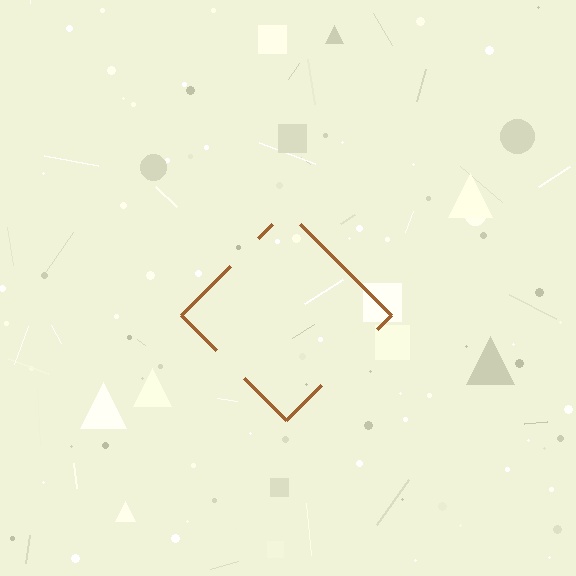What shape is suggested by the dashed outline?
The dashed outline suggests a diamond.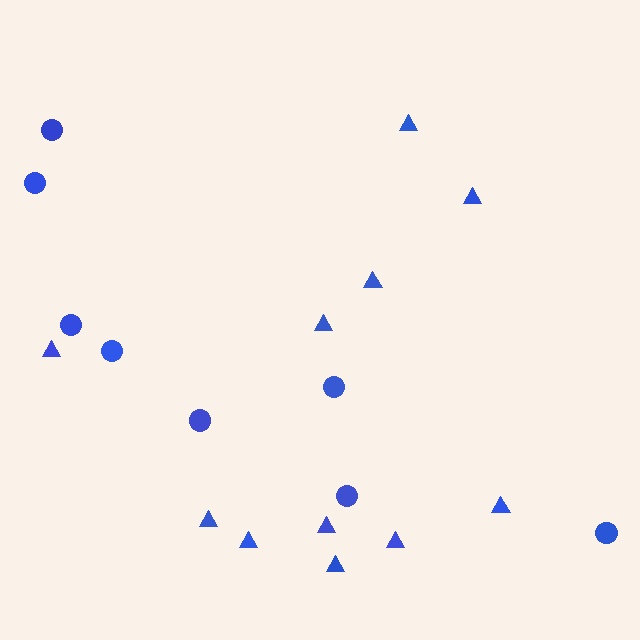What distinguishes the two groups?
There are 2 groups: one group of triangles (11) and one group of circles (8).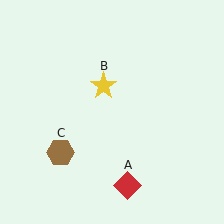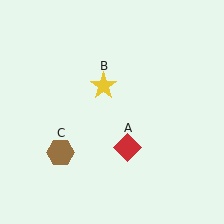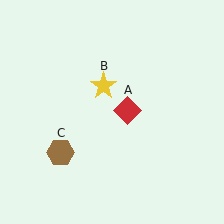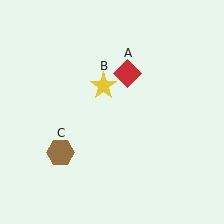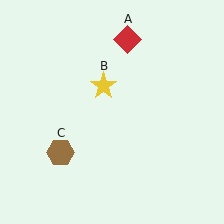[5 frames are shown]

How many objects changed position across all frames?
1 object changed position: red diamond (object A).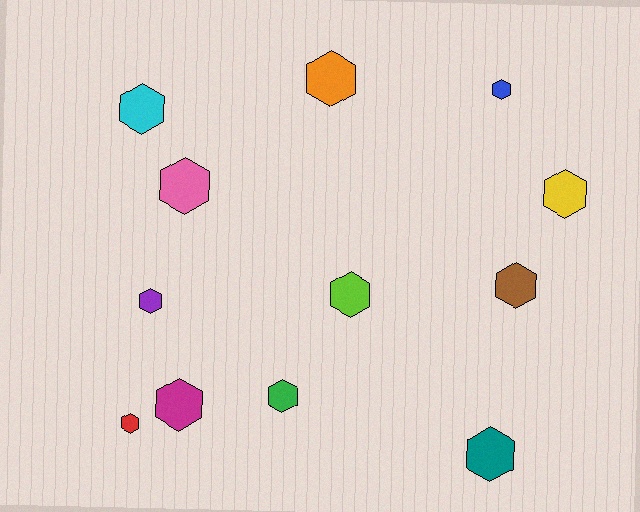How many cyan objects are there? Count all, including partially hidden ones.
There is 1 cyan object.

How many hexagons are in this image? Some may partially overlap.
There are 12 hexagons.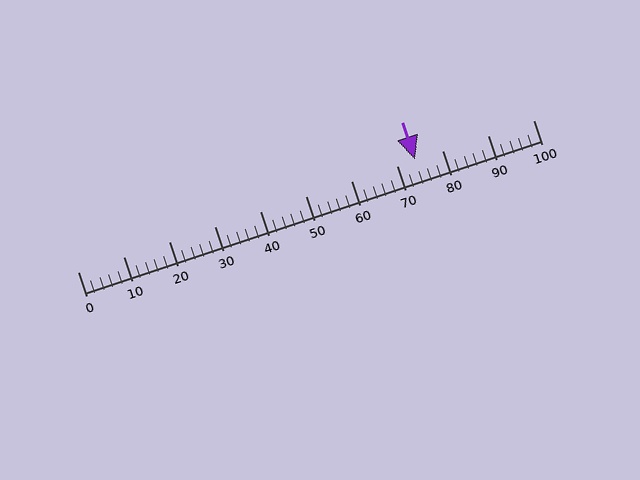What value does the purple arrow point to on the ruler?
The purple arrow points to approximately 74.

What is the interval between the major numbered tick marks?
The major tick marks are spaced 10 units apart.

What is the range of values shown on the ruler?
The ruler shows values from 0 to 100.